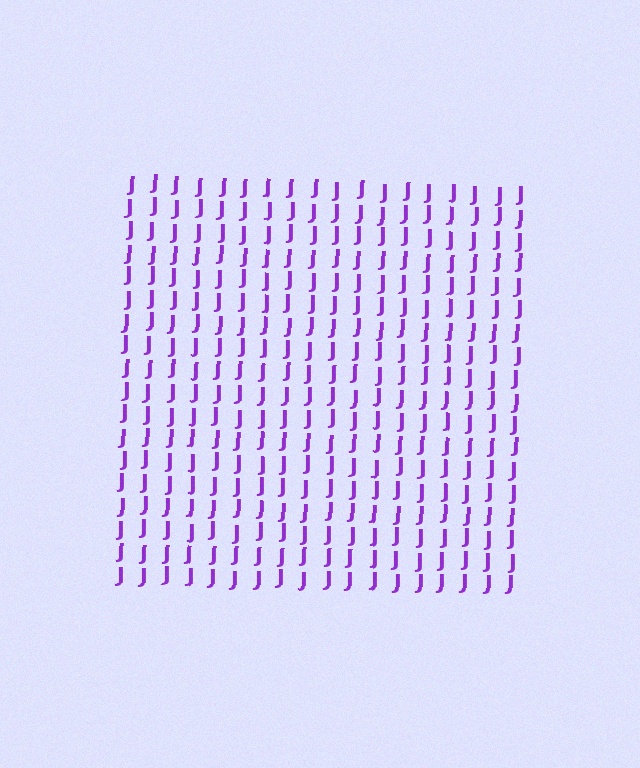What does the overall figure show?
The overall figure shows a square.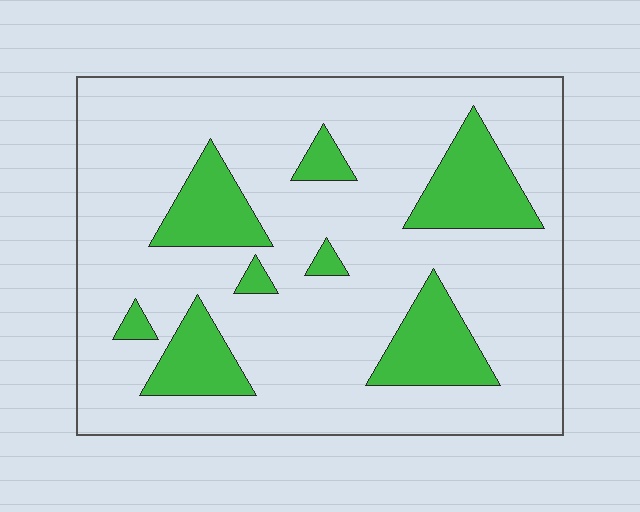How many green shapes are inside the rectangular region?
8.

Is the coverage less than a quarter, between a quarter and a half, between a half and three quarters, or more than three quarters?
Less than a quarter.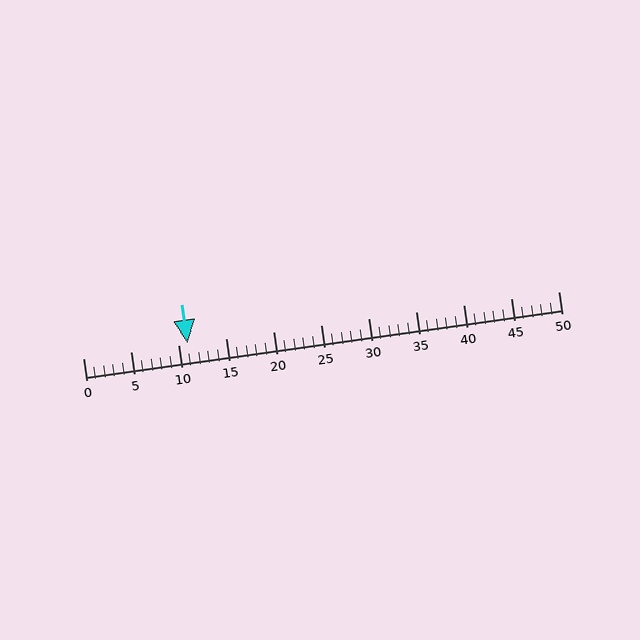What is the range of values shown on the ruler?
The ruler shows values from 0 to 50.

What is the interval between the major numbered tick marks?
The major tick marks are spaced 5 units apart.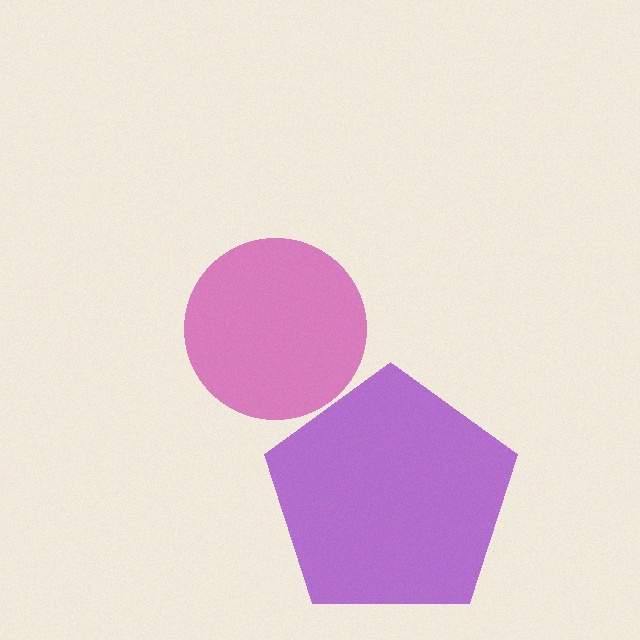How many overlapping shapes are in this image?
There are 2 overlapping shapes in the image.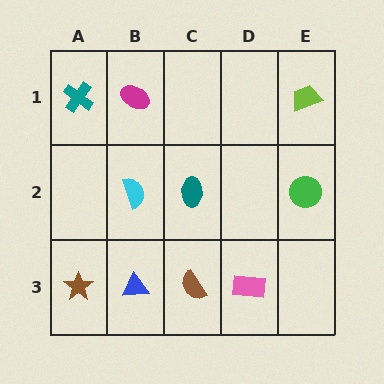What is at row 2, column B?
A cyan semicircle.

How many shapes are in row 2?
3 shapes.